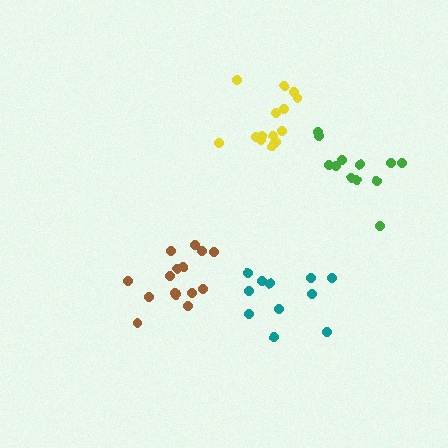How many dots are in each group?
Group 1: 12 dots, Group 2: 15 dots, Group 3: 14 dots, Group 4: 11 dots (52 total).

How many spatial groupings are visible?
There are 4 spatial groupings.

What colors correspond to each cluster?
The clusters are colored: green, brown, yellow, teal.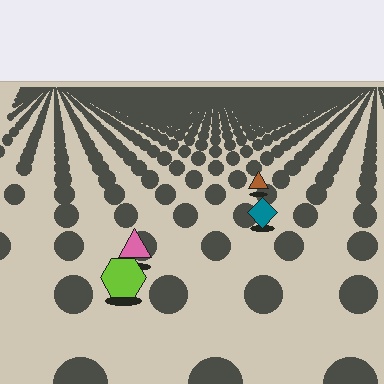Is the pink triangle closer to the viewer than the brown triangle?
Yes. The pink triangle is closer — you can tell from the texture gradient: the ground texture is coarser near it.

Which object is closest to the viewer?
The lime hexagon is closest. The texture marks near it are larger and more spread out.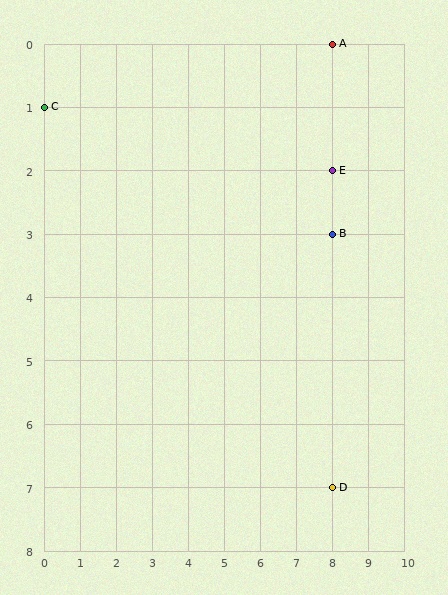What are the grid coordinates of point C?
Point C is at grid coordinates (0, 1).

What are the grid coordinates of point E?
Point E is at grid coordinates (8, 2).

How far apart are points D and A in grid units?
Points D and A are 7 rows apart.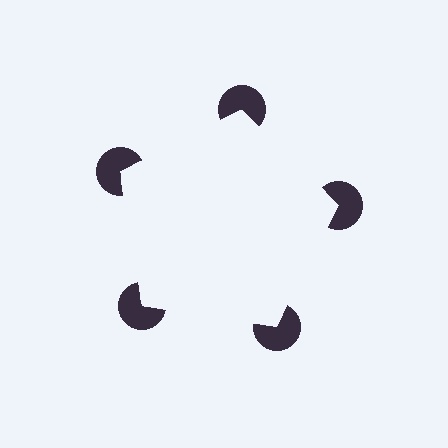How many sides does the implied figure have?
5 sides.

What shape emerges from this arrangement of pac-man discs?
An illusory pentagon — its edges are inferred from the aligned wedge cuts in the pac-man discs, not physically drawn.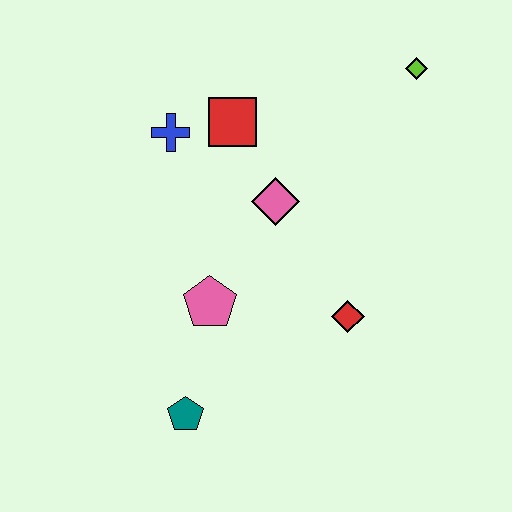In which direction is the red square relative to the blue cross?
The red square is to the right of the blue cross.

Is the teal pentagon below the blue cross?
Yes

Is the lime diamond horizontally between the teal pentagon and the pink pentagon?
No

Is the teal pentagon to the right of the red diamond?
No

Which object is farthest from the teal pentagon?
The lime diamond is farthest from the teal pentagon.